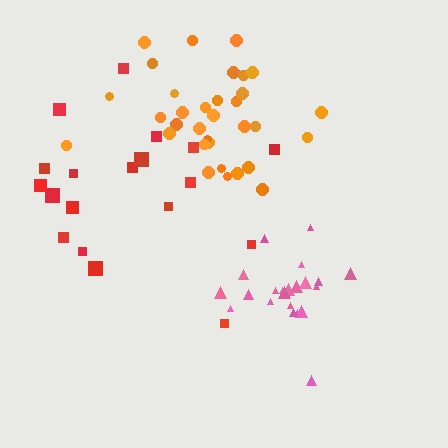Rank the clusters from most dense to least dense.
pink, orange, red.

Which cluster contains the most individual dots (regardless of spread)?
Orange (33).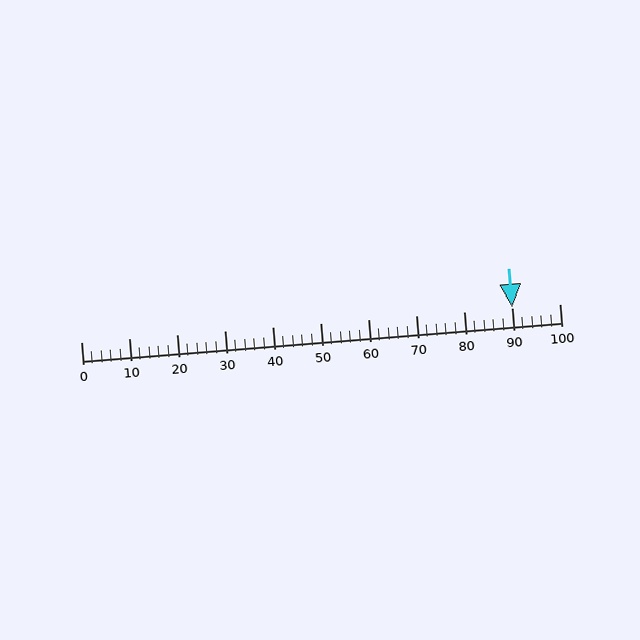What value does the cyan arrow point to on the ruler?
The cyan arrow points to approximately 90.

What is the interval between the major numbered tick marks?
The major tick marks are spaced 10 units apart.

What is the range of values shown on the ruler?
The ruler shows values from 0 to 100.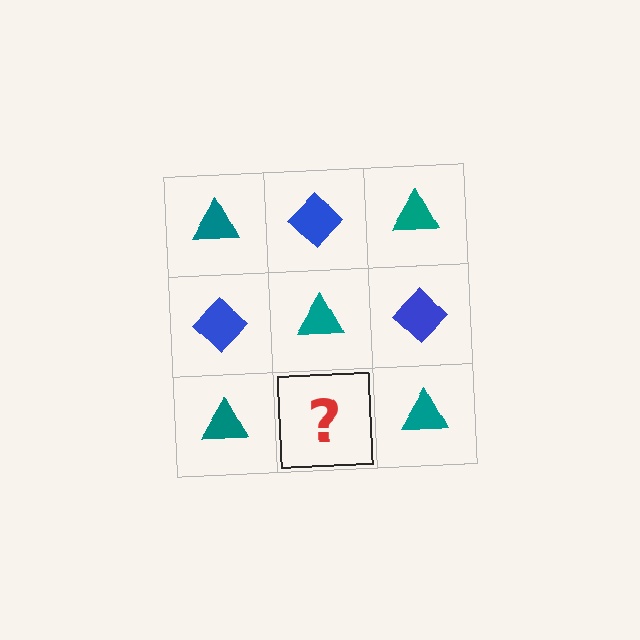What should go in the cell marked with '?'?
The missing cell should contain a blue diamond.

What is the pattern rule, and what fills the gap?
The rule is that it alternates teal triangle and blue diamond in a checkerboard pattern. The gap should be filled with a blue diamond.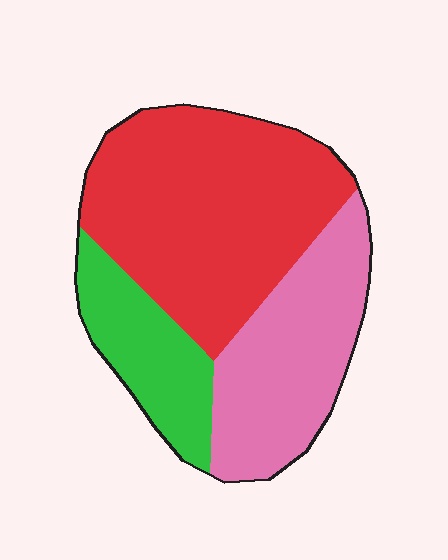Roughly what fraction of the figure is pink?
Pink takes up about one third (1/3) of the figure.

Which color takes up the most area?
Red, at roughly 50%.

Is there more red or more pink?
Red.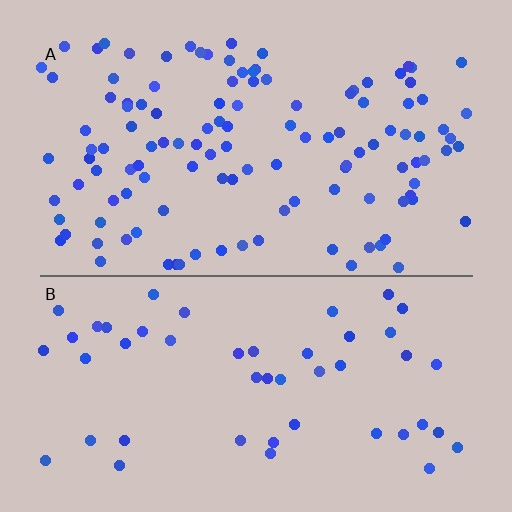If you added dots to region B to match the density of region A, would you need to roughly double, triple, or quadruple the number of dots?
Approximately double.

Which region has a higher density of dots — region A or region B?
A (the top).